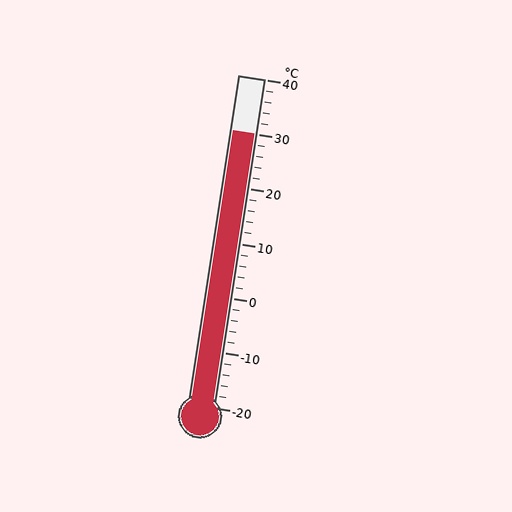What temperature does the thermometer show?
The thermometer shows approximately 30°C.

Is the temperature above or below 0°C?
The temperature is above 0°C.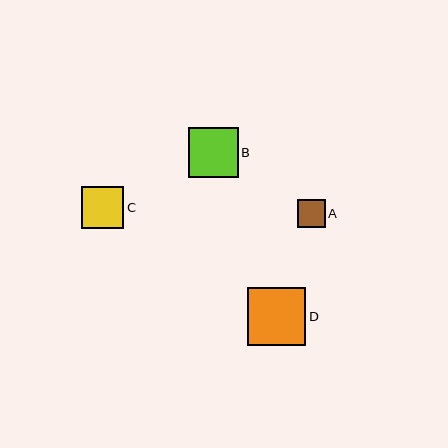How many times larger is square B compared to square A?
Square B is approximately 1.8 times the size of square A.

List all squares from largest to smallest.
From largest to smallest: D, B, C, A.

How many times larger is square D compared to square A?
Square D is approximately 2.1 times the size of square A.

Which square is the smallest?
Square A is the smallest with a size of approximately 27 pixels.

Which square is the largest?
Square D is the largest with a size of approximately 58 pixels.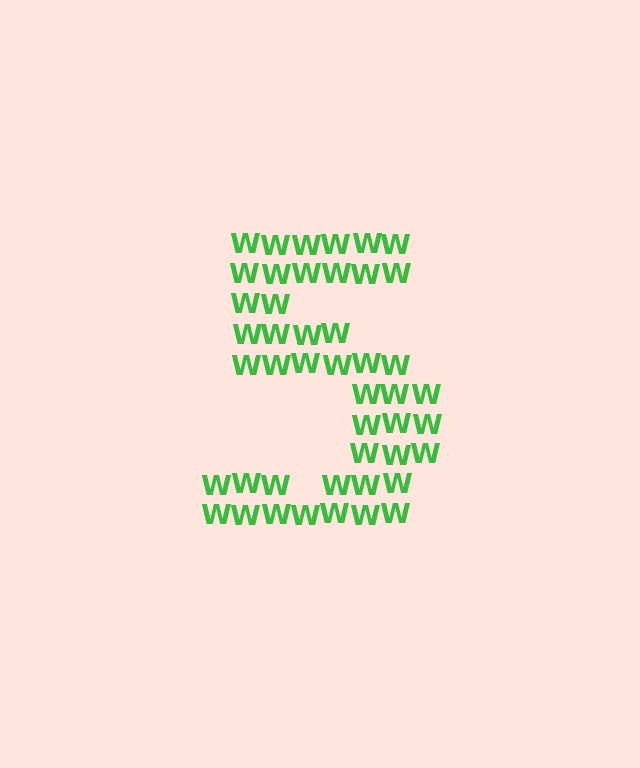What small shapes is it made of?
It is made of small letter W's.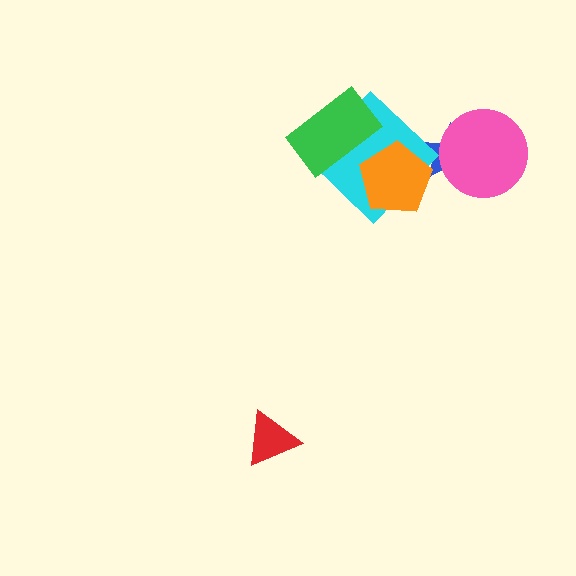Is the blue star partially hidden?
Yes, it is partially covered by another shape.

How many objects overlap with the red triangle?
0 objects overlap with the red triangle.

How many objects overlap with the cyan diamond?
2 objects overlap with the cyan diamond.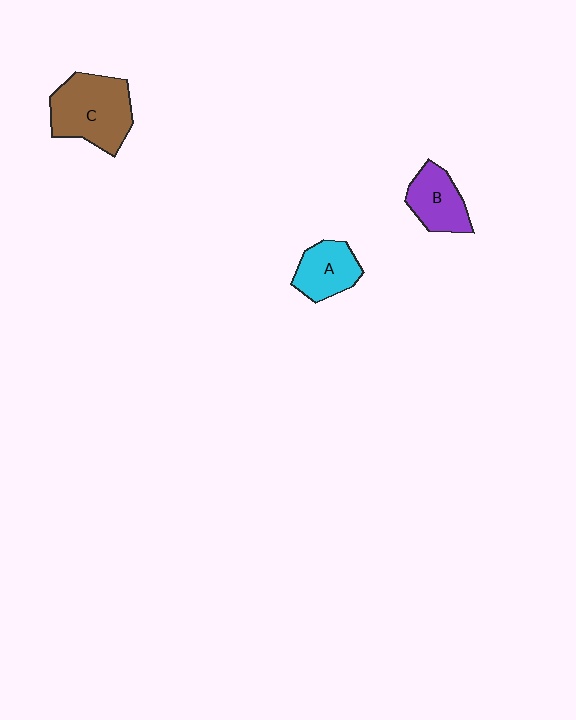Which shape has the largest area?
Shape C (brown).